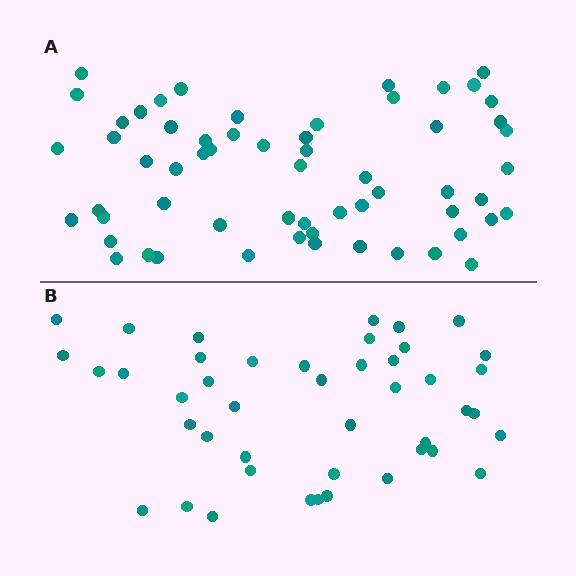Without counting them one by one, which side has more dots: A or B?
Region A (the top region) has more dots.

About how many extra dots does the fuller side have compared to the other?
Region A has approximately 15 more dots than region B.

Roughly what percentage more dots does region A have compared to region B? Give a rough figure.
About 35% more.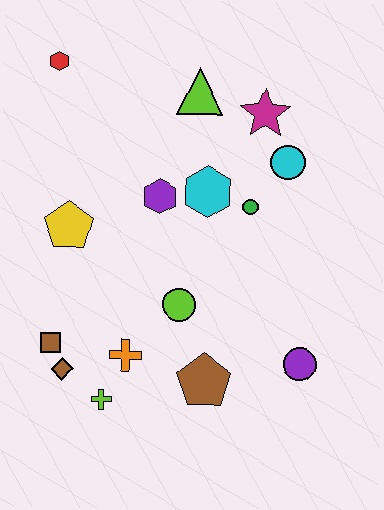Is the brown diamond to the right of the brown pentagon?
No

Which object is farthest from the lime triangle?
The lime cross is farthest from the lime triangle.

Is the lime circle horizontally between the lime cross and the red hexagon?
No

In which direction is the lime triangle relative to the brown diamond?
The lime triangle is above the brown diamond.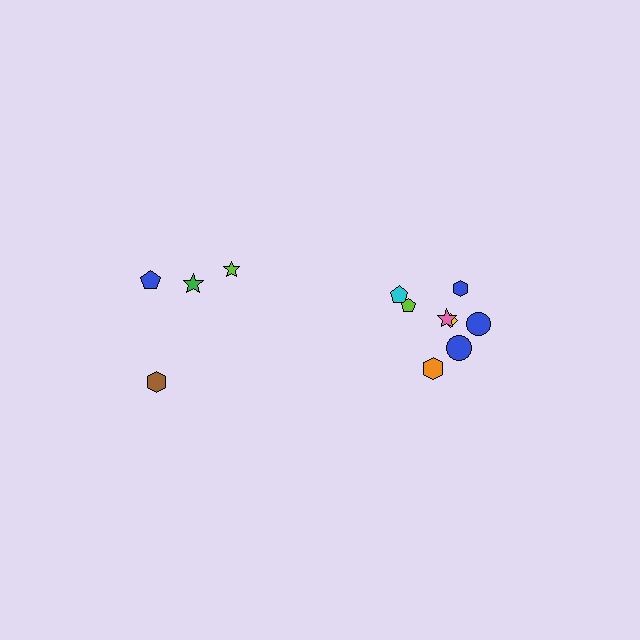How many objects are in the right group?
There are 8 objects.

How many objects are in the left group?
There are 4 objects.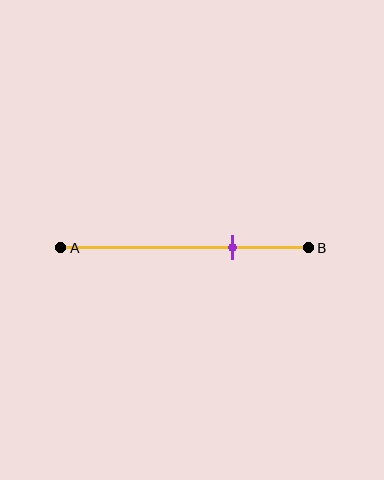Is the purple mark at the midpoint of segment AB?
No, the mark is at about 70% from A, not at the 50% midpoint.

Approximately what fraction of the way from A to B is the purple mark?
The purple mark is approximately 70% of the way from A to B.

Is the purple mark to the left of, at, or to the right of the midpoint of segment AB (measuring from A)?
The purple mark is to the right of the midpoint of segment AB.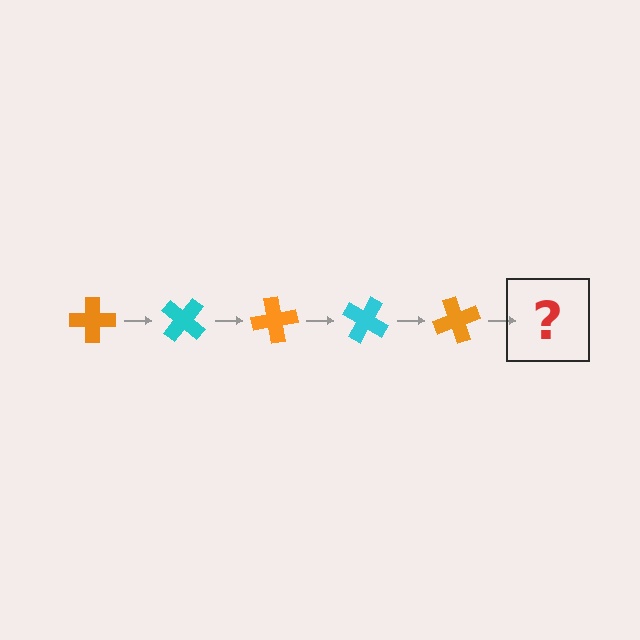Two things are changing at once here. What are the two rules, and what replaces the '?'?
The two rules are that it rotates 40 degrees each step and the color cycles through orange and cyan. The '?' should be a cyan cross, rotated 200 degrees from the start.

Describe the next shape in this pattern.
It should be a cyan cross, rotated 200 degrees from the start.